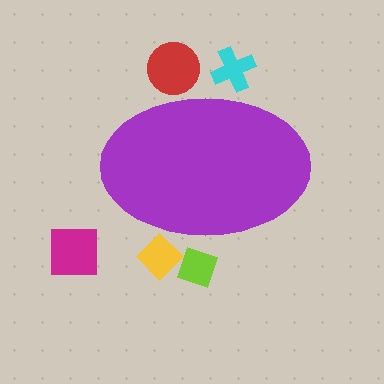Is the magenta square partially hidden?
No, the magenta square is fully visible.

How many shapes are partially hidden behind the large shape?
4 shapes are partially hidden.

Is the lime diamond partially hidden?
Yes, the lime diamond is partially hidden behind the purple ellipse.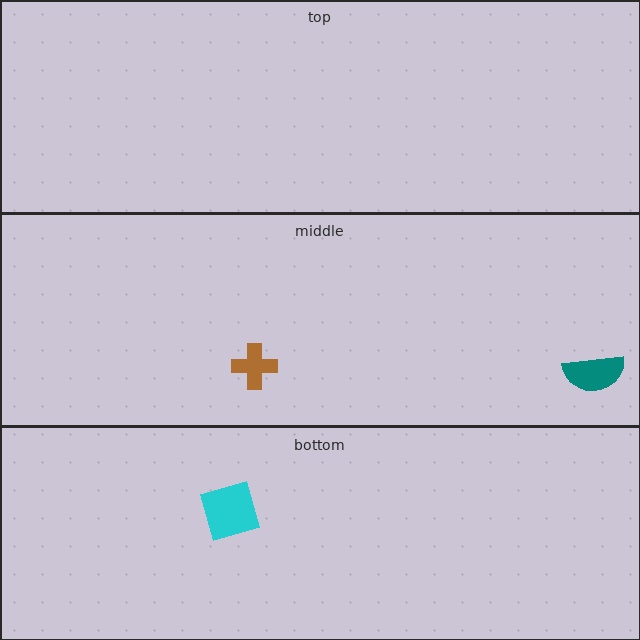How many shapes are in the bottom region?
1.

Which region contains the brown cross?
The middle region.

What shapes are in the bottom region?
The cyan diamond.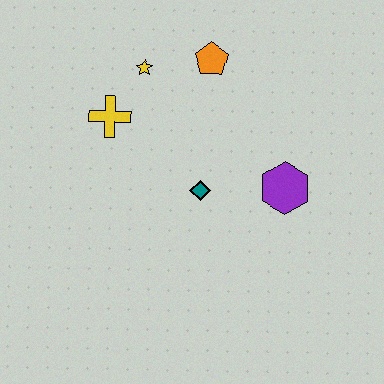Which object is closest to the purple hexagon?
The teal diamond is closest to the purple hexagon.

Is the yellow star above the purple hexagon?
Yes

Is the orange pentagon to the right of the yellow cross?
Yes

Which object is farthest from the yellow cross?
The purple hexagon is farthest from the yellow cross.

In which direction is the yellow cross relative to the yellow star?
The yellow cross is below the yellow star.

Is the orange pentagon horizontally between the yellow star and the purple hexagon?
Yes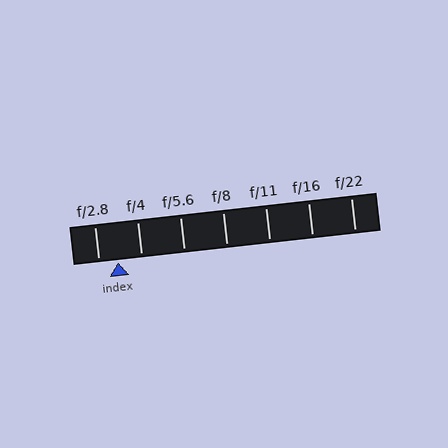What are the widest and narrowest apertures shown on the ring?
The widest aperture shown is f/2.8 and the narrowest is f/22.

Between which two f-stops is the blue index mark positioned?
The index mark is between f/2.8 and f/4.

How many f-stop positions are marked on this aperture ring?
There are 7 f-stop positions marked.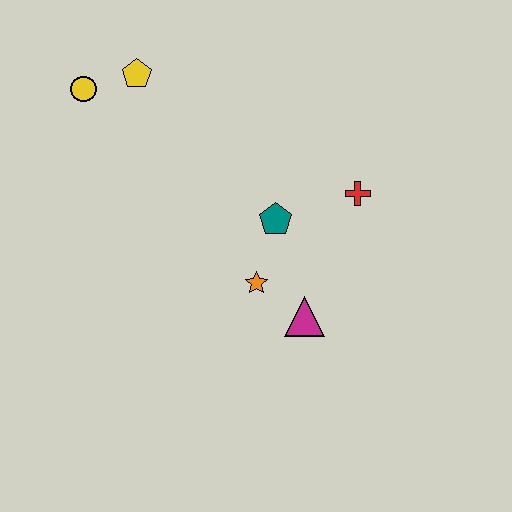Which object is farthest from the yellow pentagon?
The magenta triangle is farthest from the yellow pentagon.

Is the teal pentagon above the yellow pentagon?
No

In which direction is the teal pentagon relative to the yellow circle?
The teal pentagon is to the right of the yellow circle.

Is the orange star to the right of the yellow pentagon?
Yes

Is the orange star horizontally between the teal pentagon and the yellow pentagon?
Yes